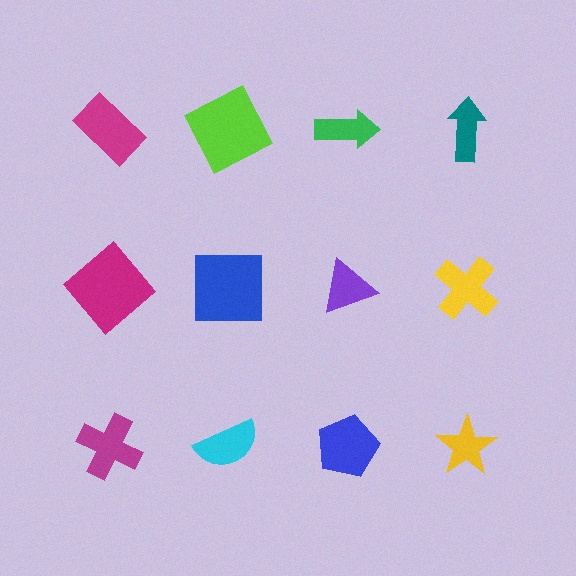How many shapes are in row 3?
4 shapes.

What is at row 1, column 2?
A lime square.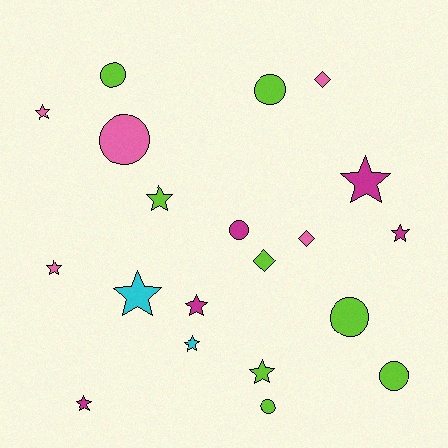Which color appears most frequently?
Lime, with 8 objects.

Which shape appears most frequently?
Star, with 10 objects.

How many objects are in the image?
There are 20 objects.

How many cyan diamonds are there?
There are no cyan diamonds.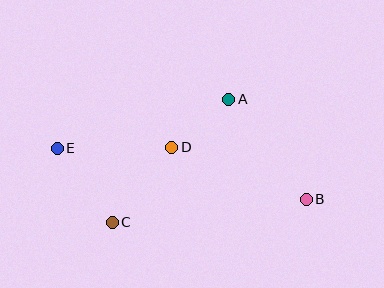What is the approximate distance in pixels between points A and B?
The distance between A and B is approximately 126 pixels.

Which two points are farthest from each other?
Points B and E are farthest from each other.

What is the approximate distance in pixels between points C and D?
The distance between C and D is approximately 96 pixels.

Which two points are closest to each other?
Points A and D are closest to each other.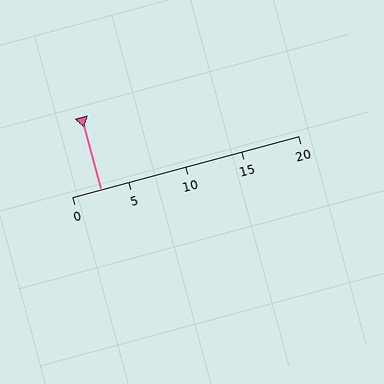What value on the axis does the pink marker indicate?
The marker indicates approximately 2.5.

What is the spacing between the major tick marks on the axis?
The major ticks are spaced 5 apart.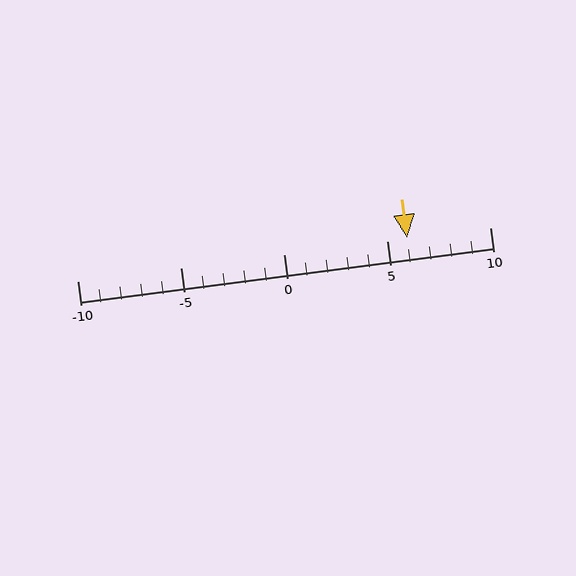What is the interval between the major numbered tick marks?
The major tick marks are spaced 5 units apart.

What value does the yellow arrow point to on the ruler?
The yellow arrow points to approximately 6.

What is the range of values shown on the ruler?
The ruler shows values from -10 to 10.